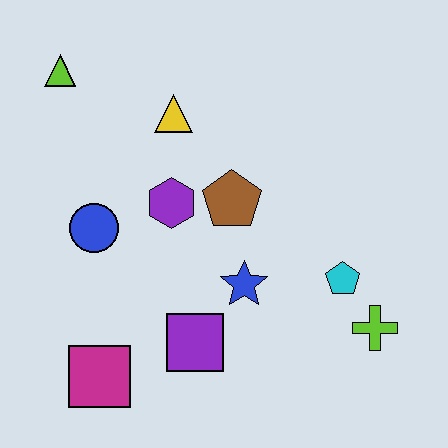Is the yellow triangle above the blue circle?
Yes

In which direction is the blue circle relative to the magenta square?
The blue circle is above the magenta square.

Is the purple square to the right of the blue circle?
Yes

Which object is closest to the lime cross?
The cyan pentagon is closest to the lime cross.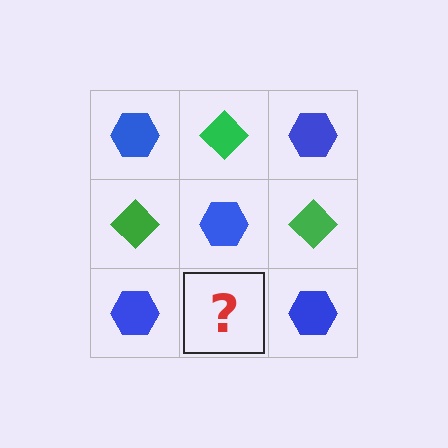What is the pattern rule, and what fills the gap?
The rule is that it alternates blue hexagon and green diamond in a checkerboard pattern. The gap should be filled with a green diamond.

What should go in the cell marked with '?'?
The missing cell should contain a green diamond.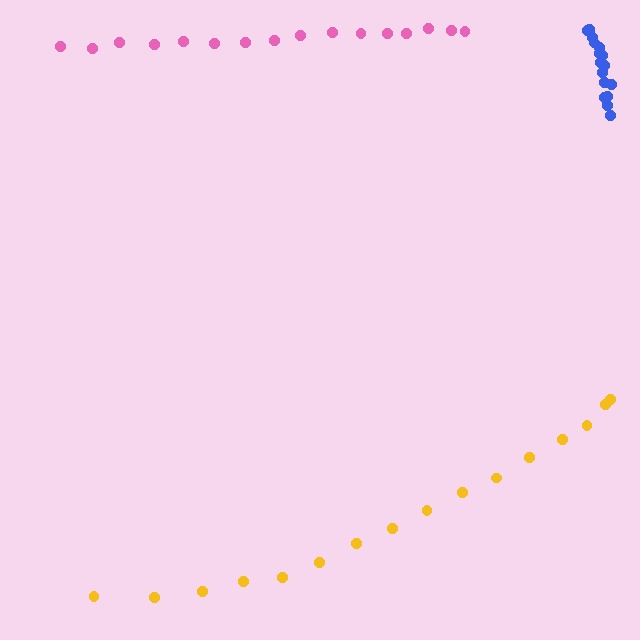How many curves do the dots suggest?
There are 3 distinct paths.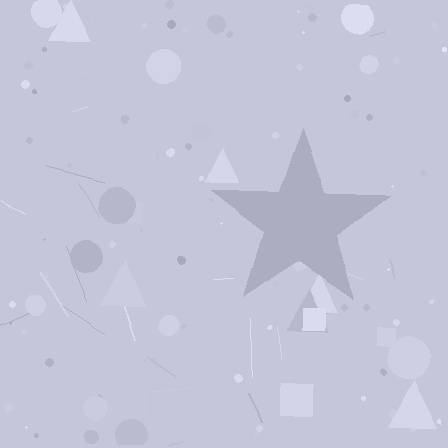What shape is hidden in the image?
A star is hidden in the image.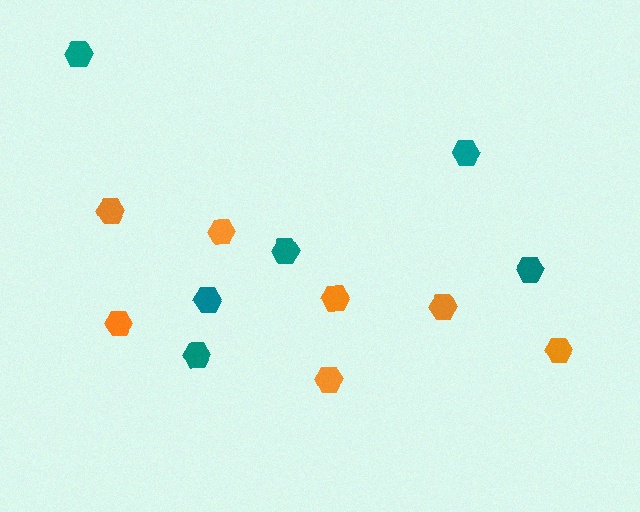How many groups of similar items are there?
There are 2 groups: one group of orange hexagons (7) and one group of teal hexagons (6).